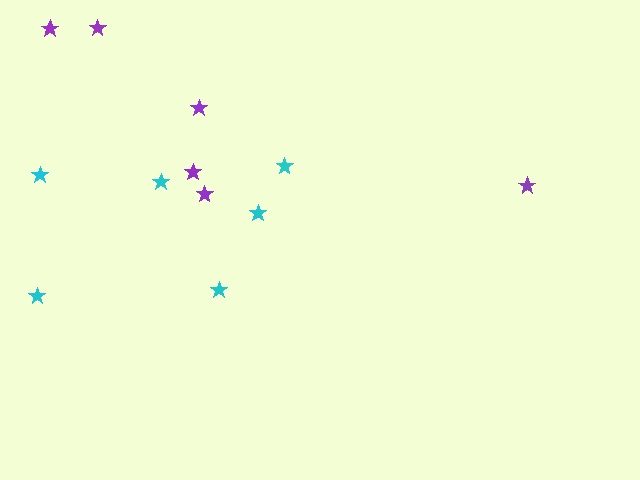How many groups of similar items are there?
There are 2 groups: one group of cyan stars (6) and one group of purple stars (6).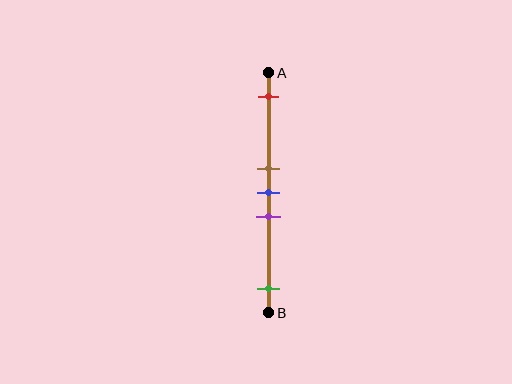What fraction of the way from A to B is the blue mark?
The blue mark is approximately 50% (0.5) of the way from A to B.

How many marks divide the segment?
There are 5 marks dividing the segment.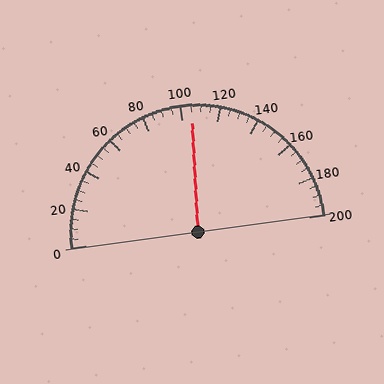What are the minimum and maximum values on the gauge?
The gauge ranges from 0 to 200.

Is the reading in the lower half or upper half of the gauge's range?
The reading is in the upper half of the range (0 to 200).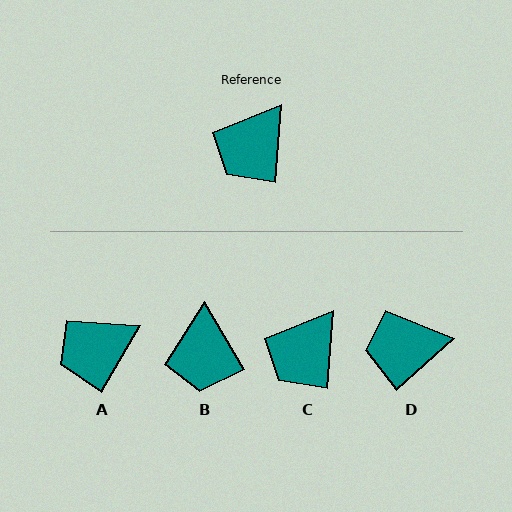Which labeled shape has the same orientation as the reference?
C.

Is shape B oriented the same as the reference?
No, it is off by about 35 degrees.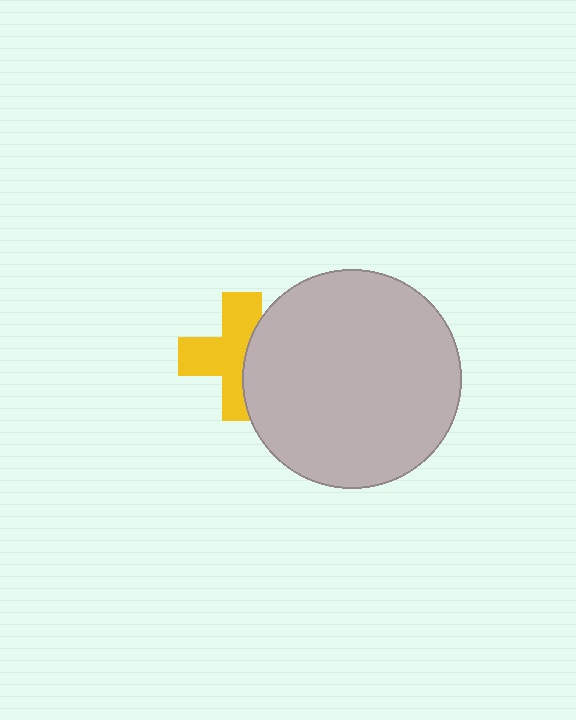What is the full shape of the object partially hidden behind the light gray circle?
The partially hidden object is a yellow cross.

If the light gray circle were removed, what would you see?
You would see the complete yellow cross.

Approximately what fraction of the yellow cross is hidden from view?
Roughly 38% of the yellow cross is hidden behind the light gray circle.